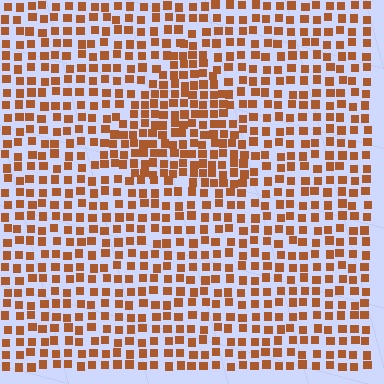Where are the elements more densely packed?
The elements are more densely packed inside the triangle boundary.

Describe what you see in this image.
The image contains small brown elements arranged at two different densities. A triangle-shaped region is visible where the elements are more densely packed than the surrounding area.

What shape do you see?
I see a triangle.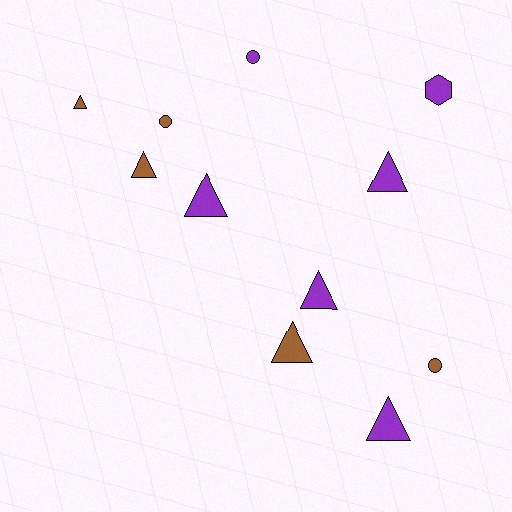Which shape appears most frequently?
Triangle, with 7 objects.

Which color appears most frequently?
Purple, with 6 objects.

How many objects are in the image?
There are 11 objects.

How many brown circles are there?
There are 2 brown circles.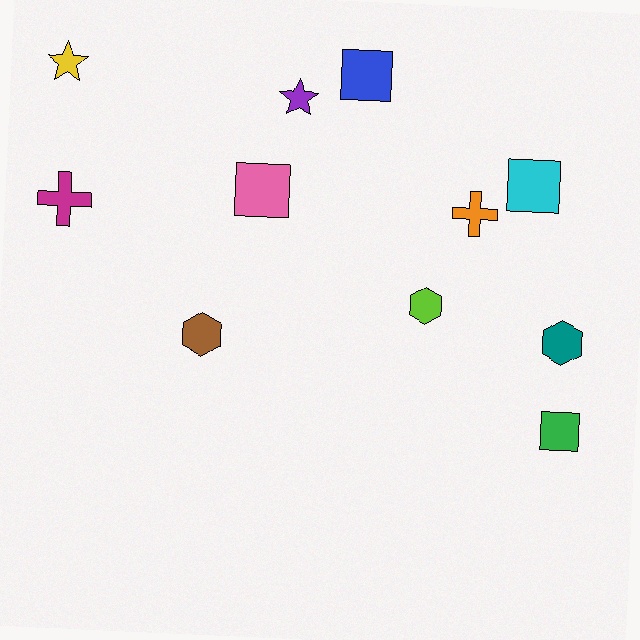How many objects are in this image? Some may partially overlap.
There are 11 objects.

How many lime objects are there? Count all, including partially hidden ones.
There is 1 lime object.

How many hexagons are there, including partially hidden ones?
There are 3 hexagons.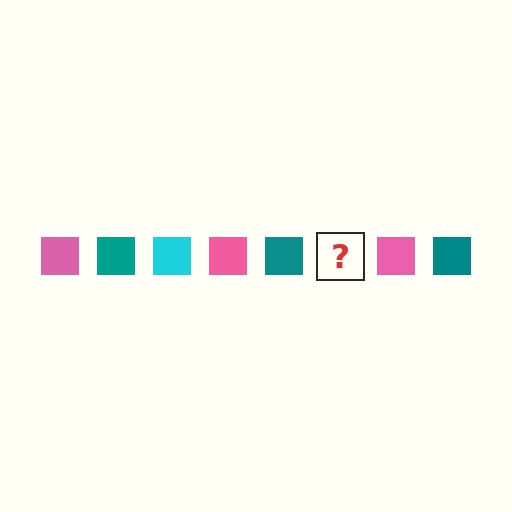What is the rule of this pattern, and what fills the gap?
The rule is that the pattern cycles through pink, teal, cyan squares. The gap should be filled with a cyan square.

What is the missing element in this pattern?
The missing element is a cyan square.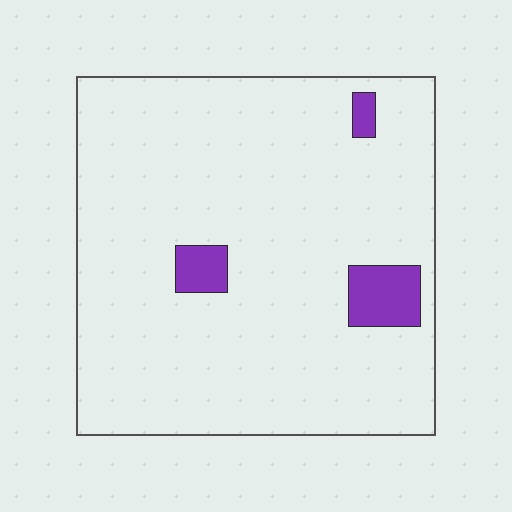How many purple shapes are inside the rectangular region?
3.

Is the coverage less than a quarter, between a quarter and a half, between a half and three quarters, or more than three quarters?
Less than a quarter.